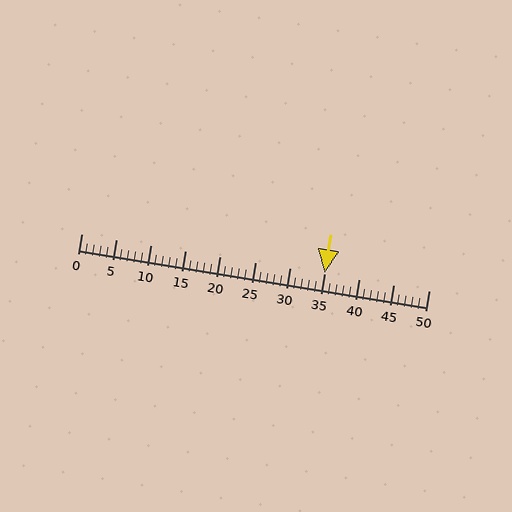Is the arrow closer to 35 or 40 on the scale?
The arrow is closer to 35.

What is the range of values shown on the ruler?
The ruler shows values from 0 to 50.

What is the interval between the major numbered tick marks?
The major tick marks are spaced 5 units apart.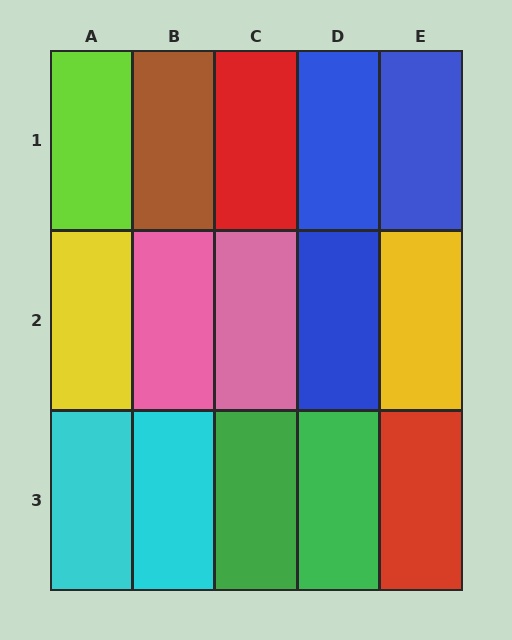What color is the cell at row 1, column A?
Lime.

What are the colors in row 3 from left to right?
Cyan, cyan, green, green, red.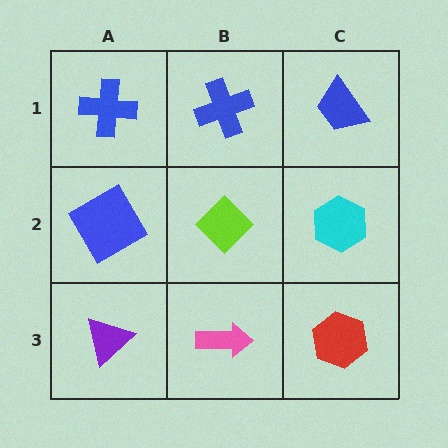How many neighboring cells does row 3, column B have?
3.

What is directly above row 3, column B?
A lime diamond.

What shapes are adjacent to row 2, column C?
A blue trapezoid (row 1, column C), a red hexagon (row 3, column C), a lime diamond (row 2, column B).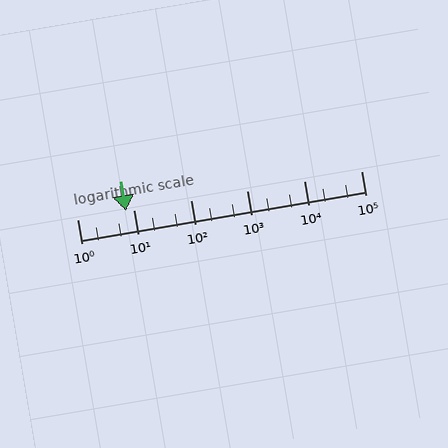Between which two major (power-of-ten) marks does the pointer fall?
The pointer is between 1 and 10.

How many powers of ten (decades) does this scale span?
The scale spans 5 decades, from 1 to 100000.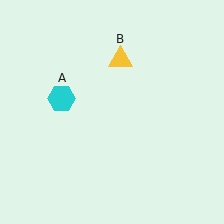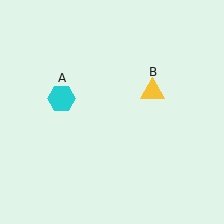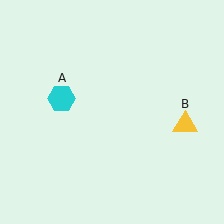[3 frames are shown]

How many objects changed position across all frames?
1 object changed position: yellow triangle (object B).